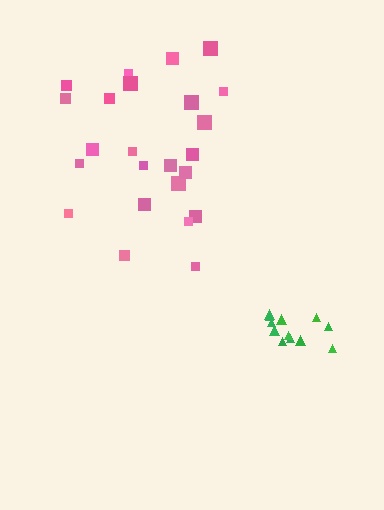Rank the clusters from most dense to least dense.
green, pink.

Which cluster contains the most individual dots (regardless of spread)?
Pink (24).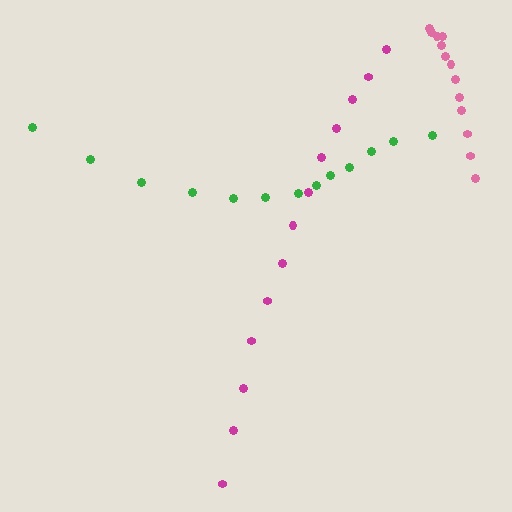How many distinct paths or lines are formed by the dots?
There are 3 distinct paths.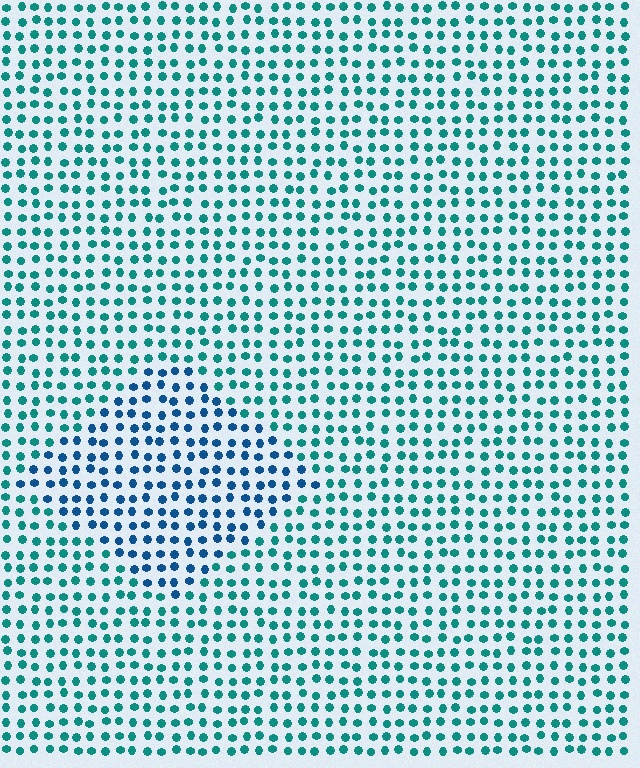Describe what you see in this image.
The image is filled with small teal elements in a uniform arrangement. A diamond-shaped region is visible where the elements are tinted to a slightly different hue, forming a subtle color boundary.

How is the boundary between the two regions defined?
The boundary is defined purely by a slight shift in hue (about 34 degrees). Spacing, size, and orientation are identical on both sides.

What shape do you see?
I see a diamond.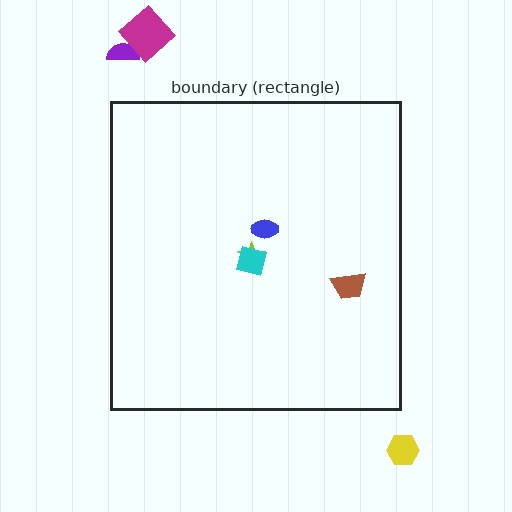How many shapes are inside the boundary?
4 inside, 3 outside.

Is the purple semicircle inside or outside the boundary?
Outside.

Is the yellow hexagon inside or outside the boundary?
Outside.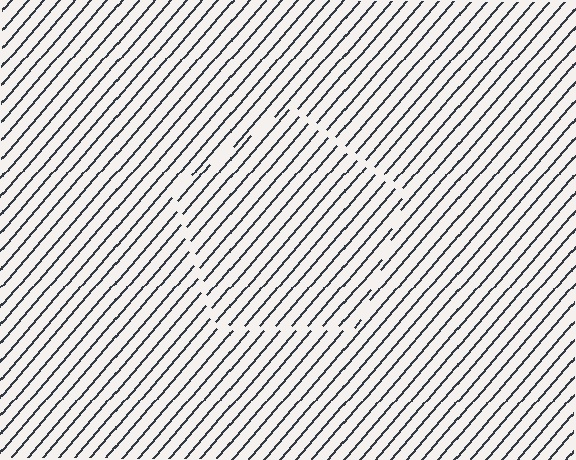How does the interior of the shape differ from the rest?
The interior of the shape contains the same grating, shifted by half a period — the contour is defined by the phase discontinuity where line-ends from the inner and outer gratings abut.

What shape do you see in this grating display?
An illusory pentagon. The interior of the shape contains the same grating, shifted by half a period — the contour is defined by the phase discontinuity where line-ends from the inner and outer gratings abut.